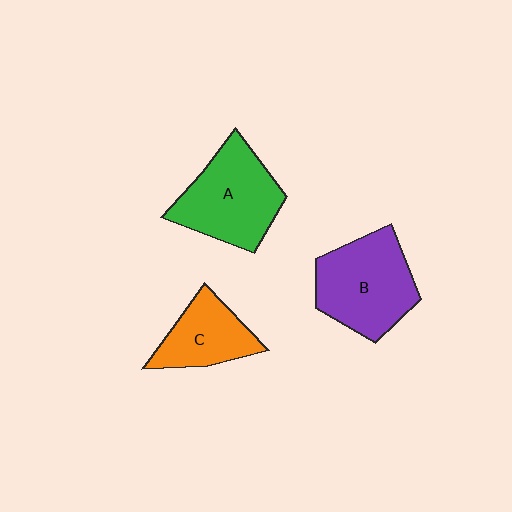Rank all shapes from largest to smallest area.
From largest to smallest: B (purple), A (green), C (orange).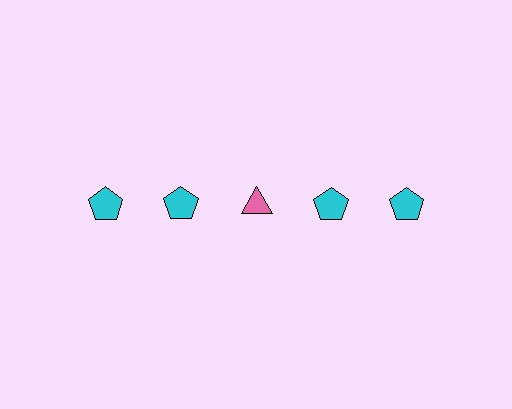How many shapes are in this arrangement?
There are 5 shapes arranged in a grid pattern.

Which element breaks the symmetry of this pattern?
The pink triangle in the top row, center column breaks the symmetry. All other shapes are cyan pentagons.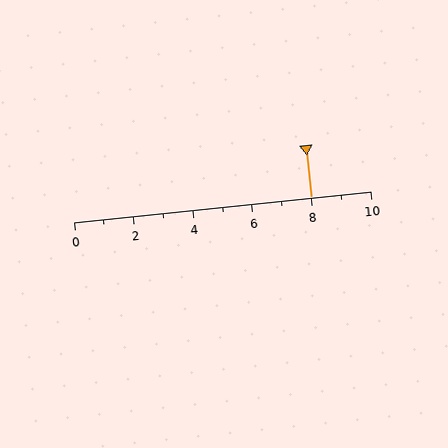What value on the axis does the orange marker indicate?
The marker indicates approximately 8.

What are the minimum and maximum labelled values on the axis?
The axis runs from 0 to 10.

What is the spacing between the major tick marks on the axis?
The major ticks are spaced 2 apart.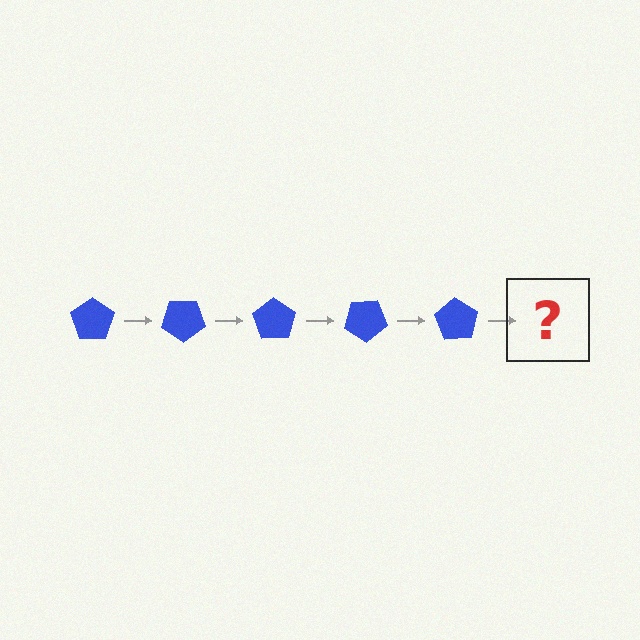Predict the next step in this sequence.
The next step is a blue pentagon rotated 175 degrees.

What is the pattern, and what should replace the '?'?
The pattern is that the pentagon rotates 35 degrees each step. The '?' should be a blue pentagon rotated 175 degrees.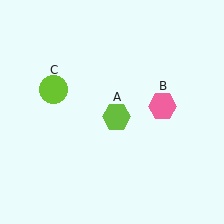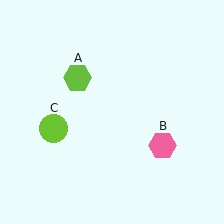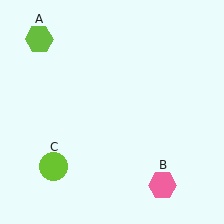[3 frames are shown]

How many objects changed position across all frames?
3 objects changed position: lime hexagon (object A), pink hexagon (object B), lime circle (object C).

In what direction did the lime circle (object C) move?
The lime circle (object C) moved down.